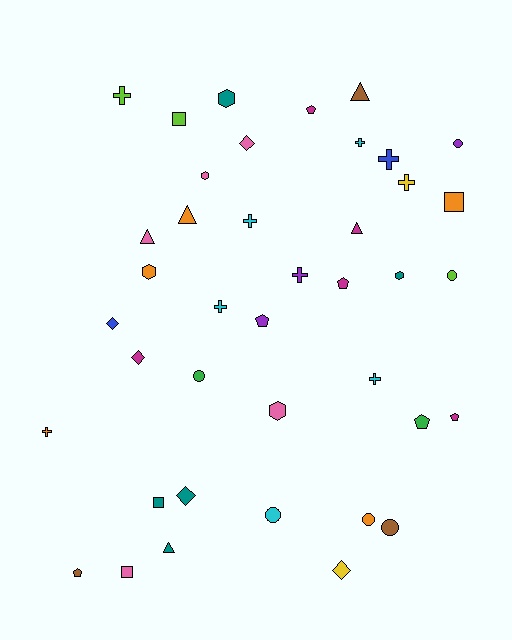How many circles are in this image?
There are 6 circles.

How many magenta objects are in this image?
There are 5 magenta objects.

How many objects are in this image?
There are 40 objects.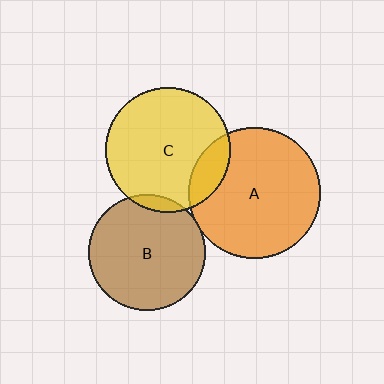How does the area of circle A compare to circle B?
Approximately 1.3 times.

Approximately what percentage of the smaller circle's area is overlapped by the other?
Approximately 5%.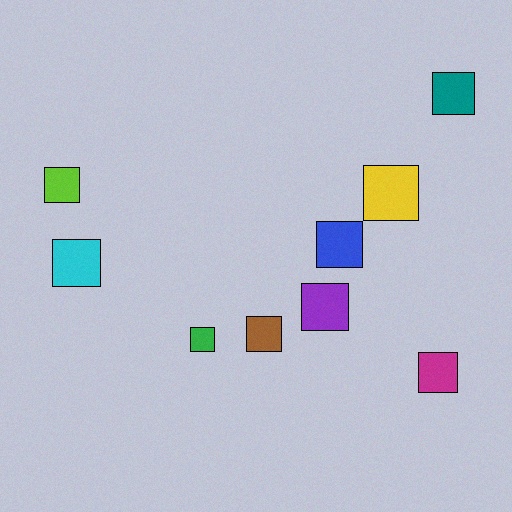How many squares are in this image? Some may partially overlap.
There are 9 squares.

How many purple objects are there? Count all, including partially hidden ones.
There is 1 purple object.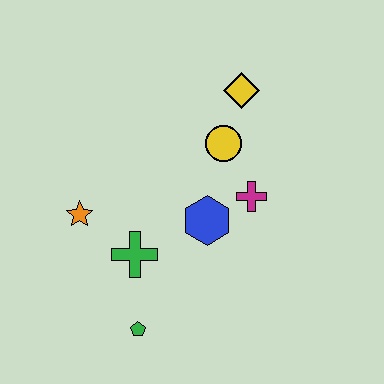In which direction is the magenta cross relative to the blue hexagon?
The magenta cross is to the right of the blue hexagon.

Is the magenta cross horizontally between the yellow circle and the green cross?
No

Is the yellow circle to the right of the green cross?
Yes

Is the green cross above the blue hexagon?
No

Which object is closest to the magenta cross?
The blue hexagon is closest to the magenta cross.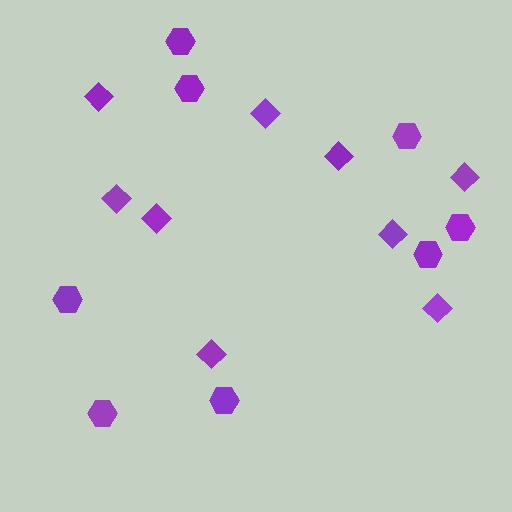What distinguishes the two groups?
There are 2 groups: one group of diamonds (9) and one group of hexagons (8).